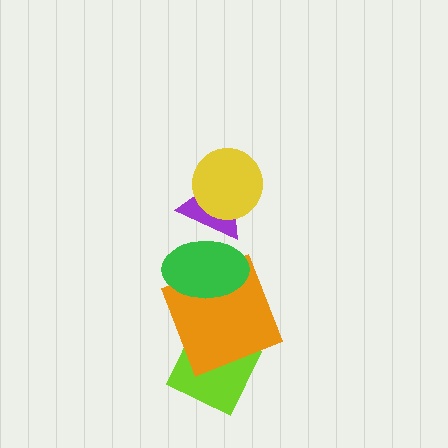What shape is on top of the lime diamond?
The orange square is on top of the lime diamond.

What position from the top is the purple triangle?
The purple triangle is 2nd from the top.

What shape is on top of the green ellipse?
The purple triangle is on top of the green ellipse.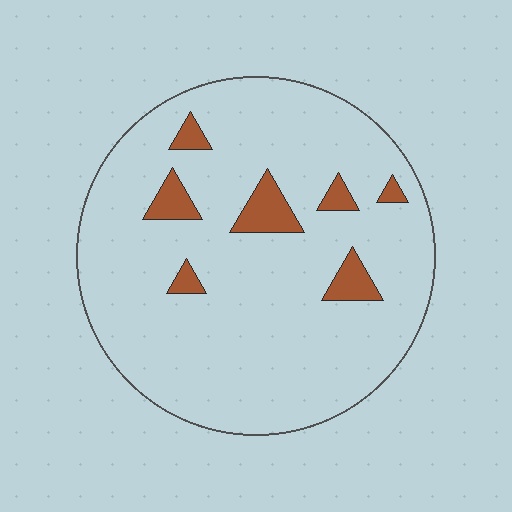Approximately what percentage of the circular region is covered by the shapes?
Approximately 10%.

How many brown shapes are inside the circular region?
7.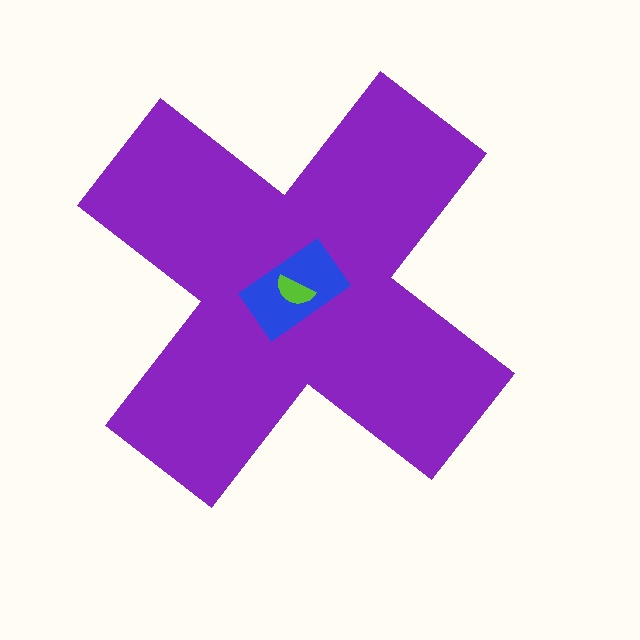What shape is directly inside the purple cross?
The blue rectangle.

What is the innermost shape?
The lime semicircle.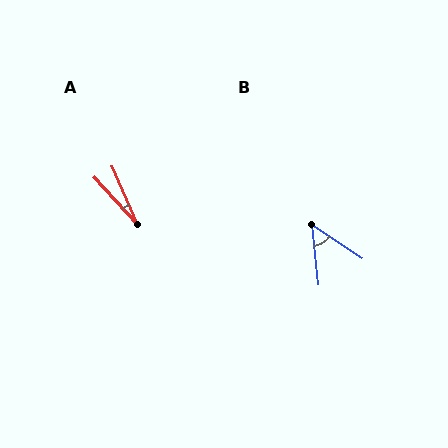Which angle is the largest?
B, at approximately 50 degrees.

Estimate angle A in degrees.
Approximately 19 degrees.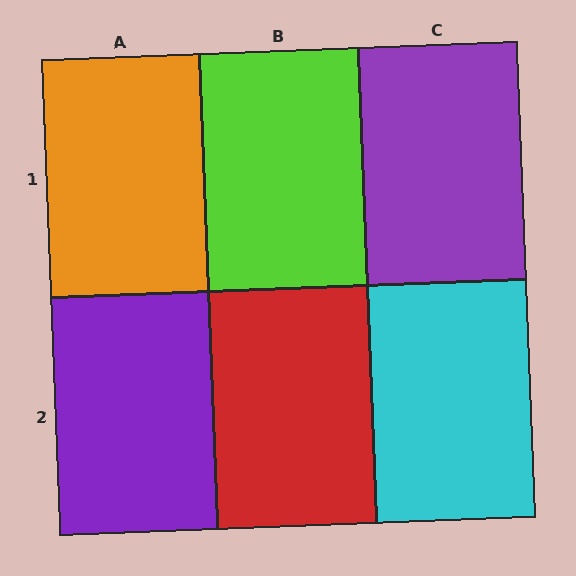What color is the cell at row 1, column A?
Orange.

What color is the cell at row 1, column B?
Lime.